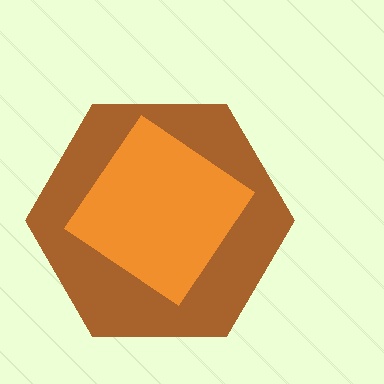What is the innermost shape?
The orange diamond.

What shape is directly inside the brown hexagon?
The orange diamond.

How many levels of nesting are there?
2.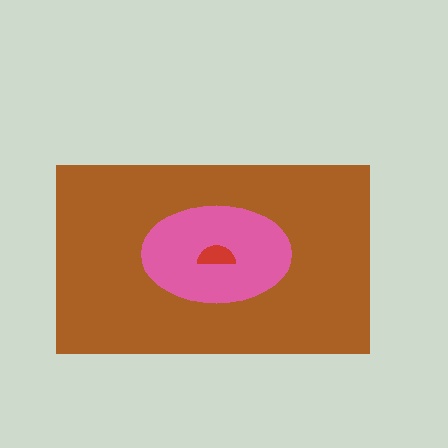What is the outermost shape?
The brown rectangle.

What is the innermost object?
The red semicircle.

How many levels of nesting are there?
3.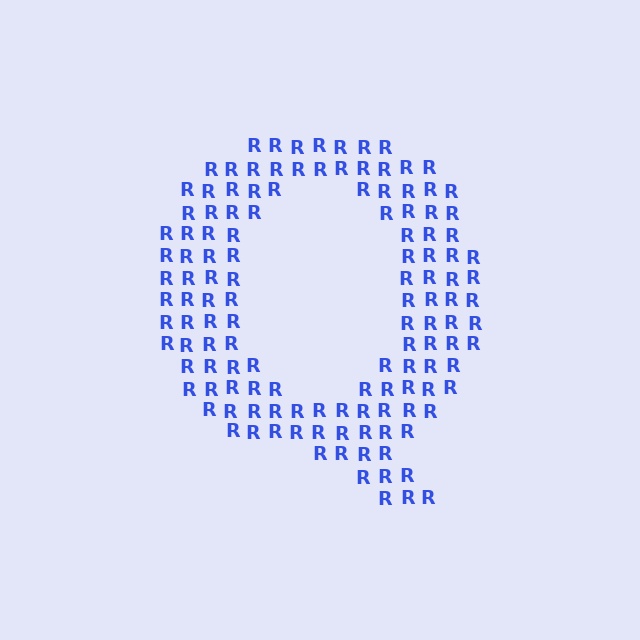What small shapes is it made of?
It is made of small letter R's.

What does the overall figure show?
The overall figure shows the letter Q.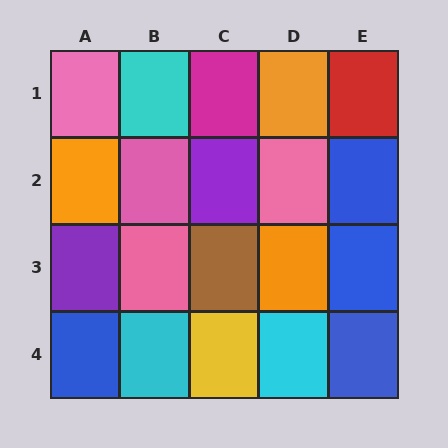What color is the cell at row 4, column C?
Yellow.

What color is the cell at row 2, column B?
Pink.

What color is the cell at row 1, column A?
Pink.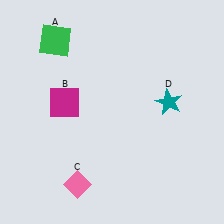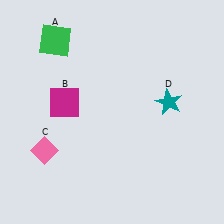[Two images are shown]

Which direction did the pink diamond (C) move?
The pink diamond (C) moved up.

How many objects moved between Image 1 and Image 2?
1 object moved between the two images.